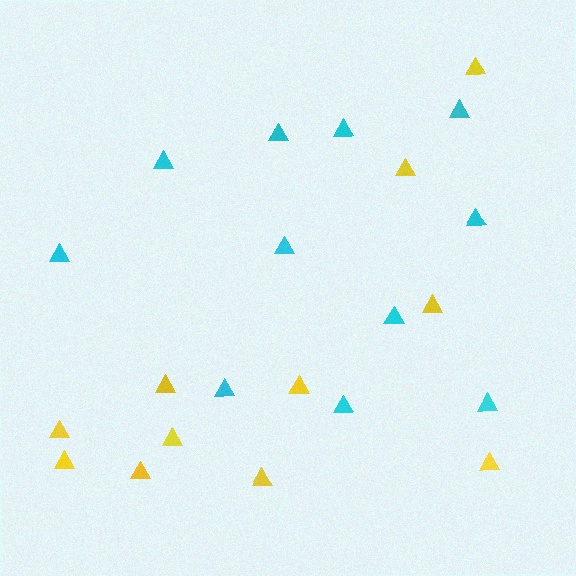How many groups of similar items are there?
There are 2 groups: one group of cyan triangles (11) and one group of yellow triangles (11).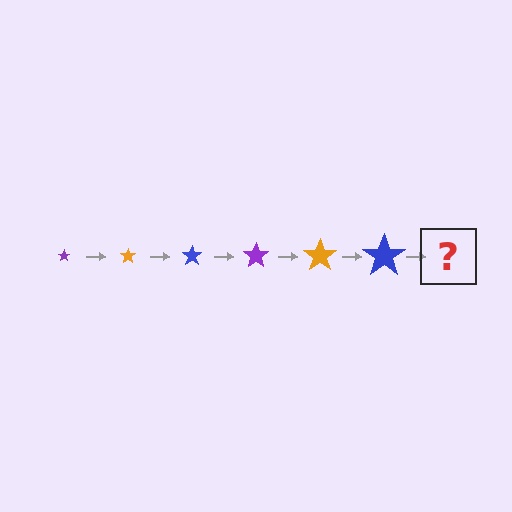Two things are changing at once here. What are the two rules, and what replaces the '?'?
The two rules are that the star grows larger each step and the color cycles through purple, orange, and blue. The '?' should be a purple star, larger than the previous one.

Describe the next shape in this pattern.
It should be a purple star, larger than the previous one.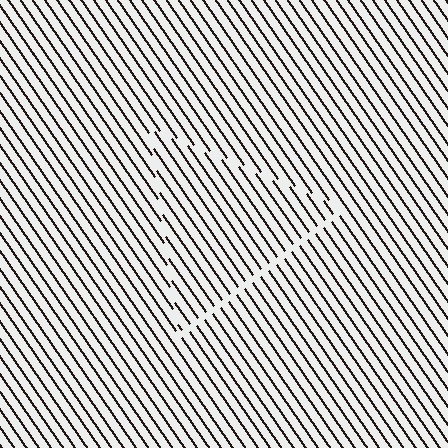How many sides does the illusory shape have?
3 sides — the line-ends trace a triangle.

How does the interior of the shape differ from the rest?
The interior of the shape contains the same grating, shifted by half a period — the contour is defined by the phase discontinuity where line-ends from the inner and outer gratings abut.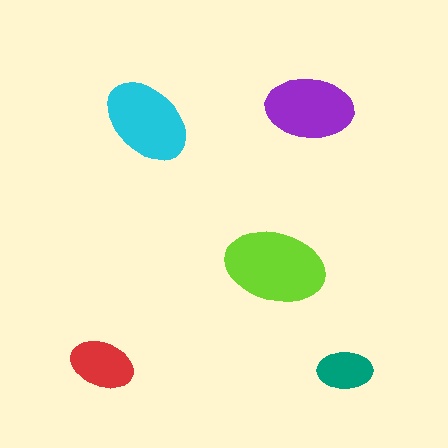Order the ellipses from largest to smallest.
the lime one, the cyan one, the purple one, the red one, the teal one.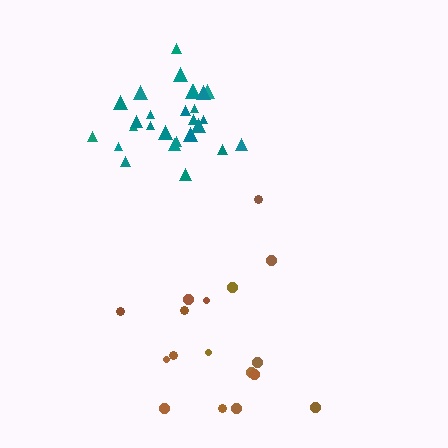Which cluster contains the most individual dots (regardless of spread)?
Teal (27).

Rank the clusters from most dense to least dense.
teal, brown.